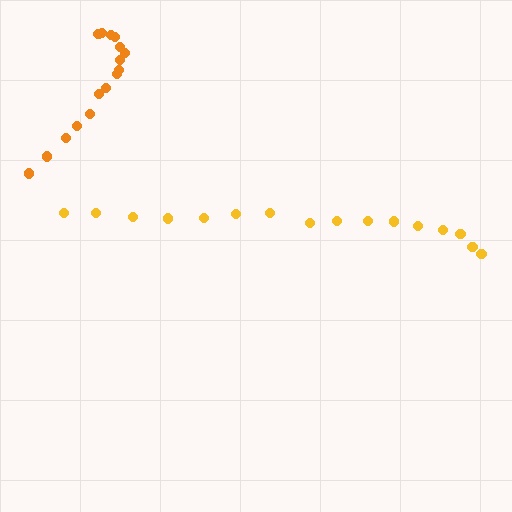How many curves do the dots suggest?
There are 2 distinct paths.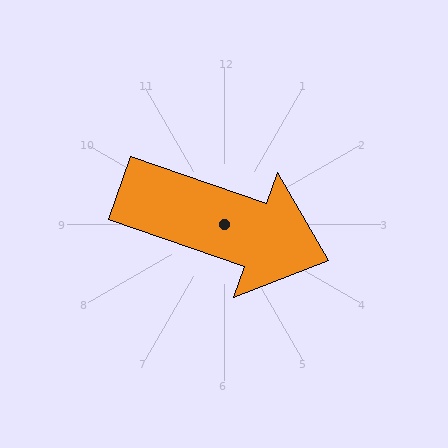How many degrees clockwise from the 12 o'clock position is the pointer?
Approximately 109 degrees.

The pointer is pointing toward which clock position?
Roughly 4 o'clock.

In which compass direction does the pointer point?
East.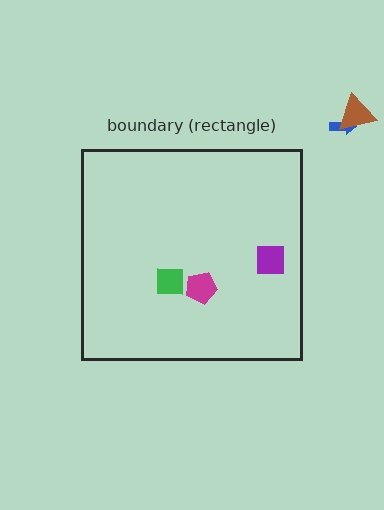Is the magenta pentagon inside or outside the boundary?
Inside.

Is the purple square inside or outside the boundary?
Inside.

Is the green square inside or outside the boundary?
Inside.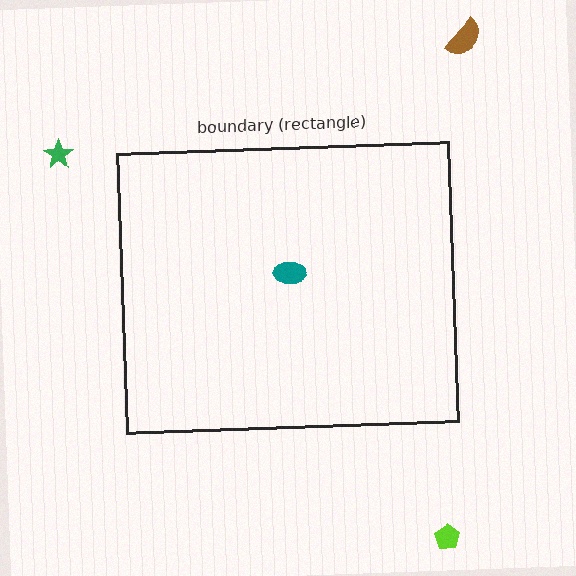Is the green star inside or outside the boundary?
Outside.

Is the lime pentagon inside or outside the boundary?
Outside.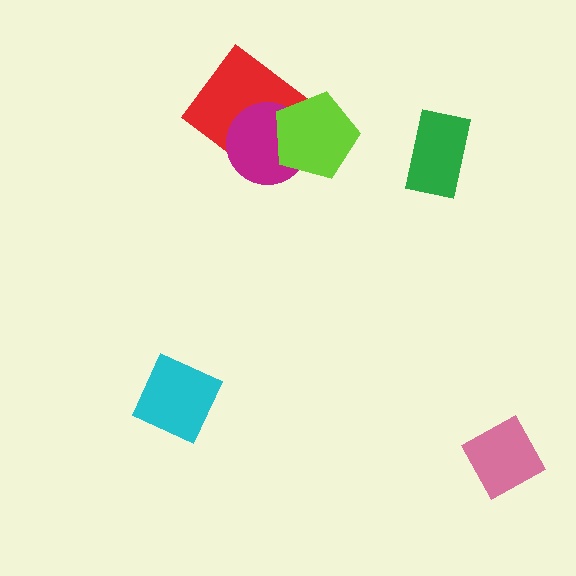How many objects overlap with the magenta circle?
2 objects overlap with the magenta circle.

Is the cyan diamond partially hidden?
No, no other shape covers it.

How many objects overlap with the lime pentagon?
2 objects overlap with the lime pentagon.